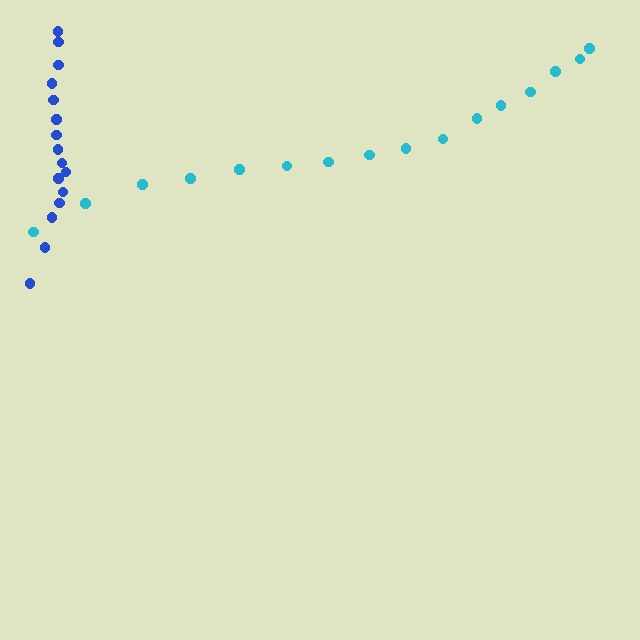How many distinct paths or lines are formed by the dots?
There are 2 distinct paths.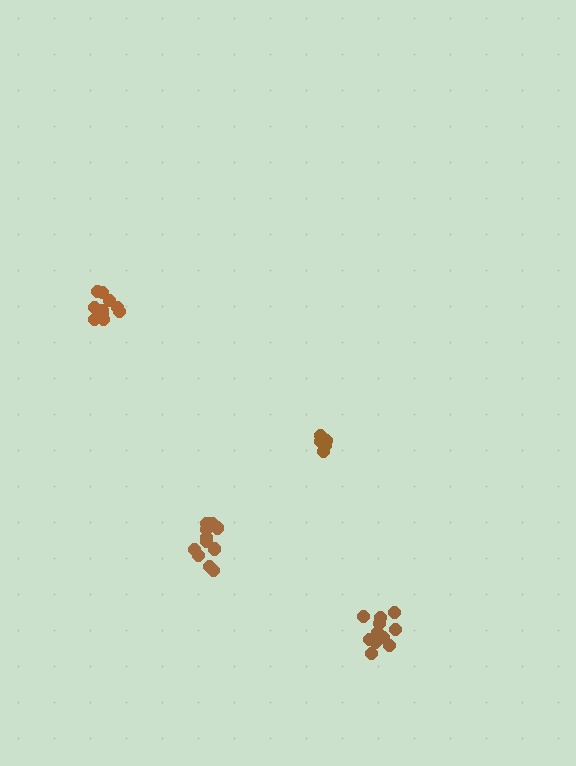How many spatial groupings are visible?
There are 4 spatial groupings.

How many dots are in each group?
Group 1: 6 dots, Group 2: 12 dots, Group 3: 12 dots, Group 4: 10 dots (40 total).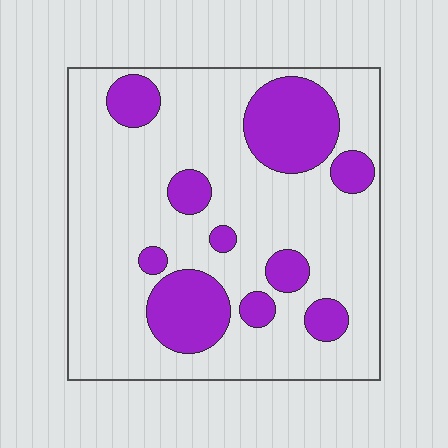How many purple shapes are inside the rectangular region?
10.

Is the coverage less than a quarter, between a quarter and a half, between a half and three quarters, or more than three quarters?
Less than a quarter.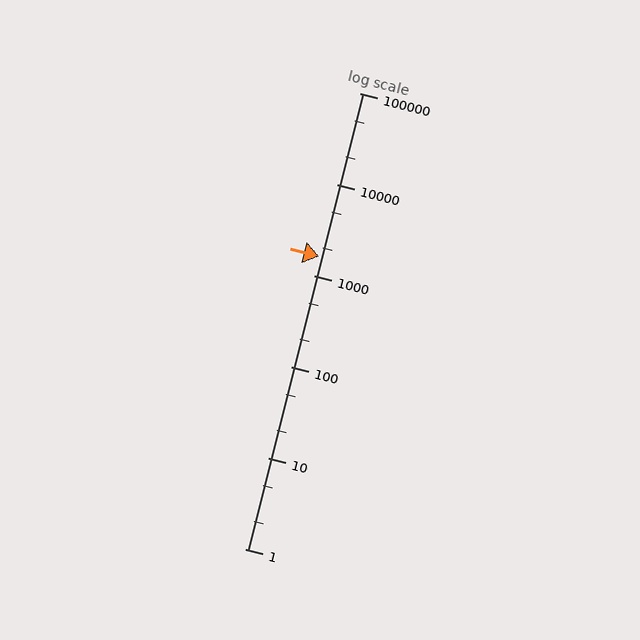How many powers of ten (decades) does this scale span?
The scale spans 5 decades, from 1 to 100000.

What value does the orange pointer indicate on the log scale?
The pointer indicates approximately 1600.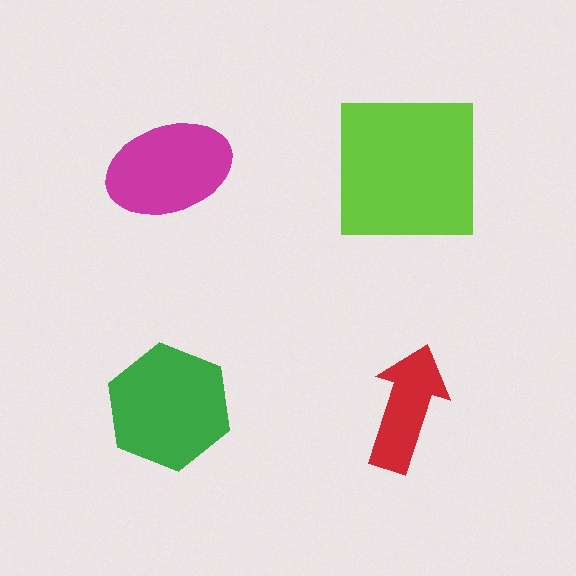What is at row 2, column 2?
A red arrow.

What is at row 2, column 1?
A green hexagon.